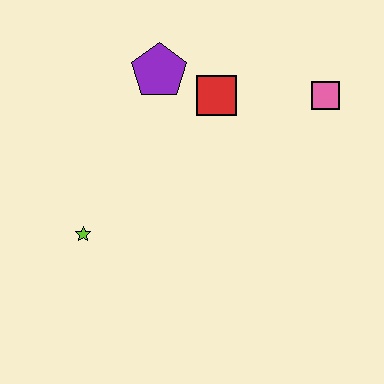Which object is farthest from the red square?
The lime star is farthest from the red square.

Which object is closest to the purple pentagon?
The red square is closest to the purple pentagon.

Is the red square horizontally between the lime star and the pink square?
Yes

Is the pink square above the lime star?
Yes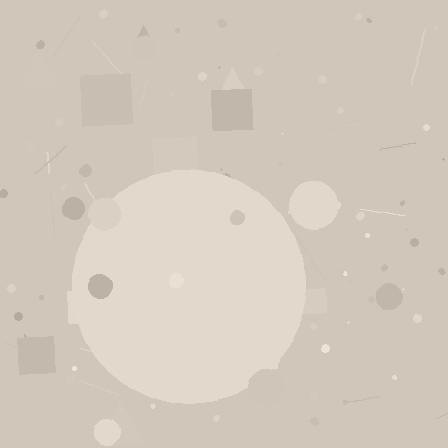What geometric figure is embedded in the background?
A circle is embedded in the background.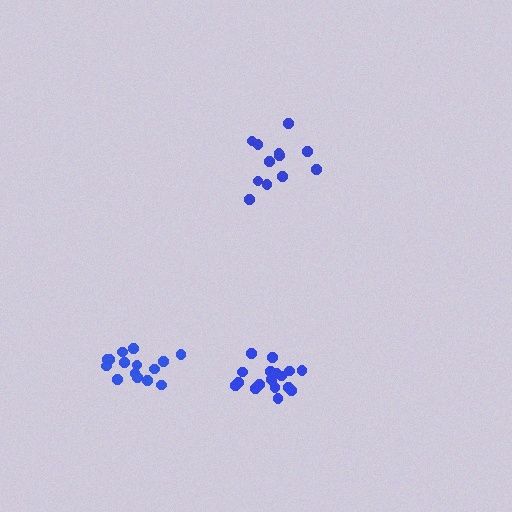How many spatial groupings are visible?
There are 3 spatial groupings.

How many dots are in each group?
Group 1: 16 dots, Group 2: 12 dots, Group 3: 17 dots (45 total).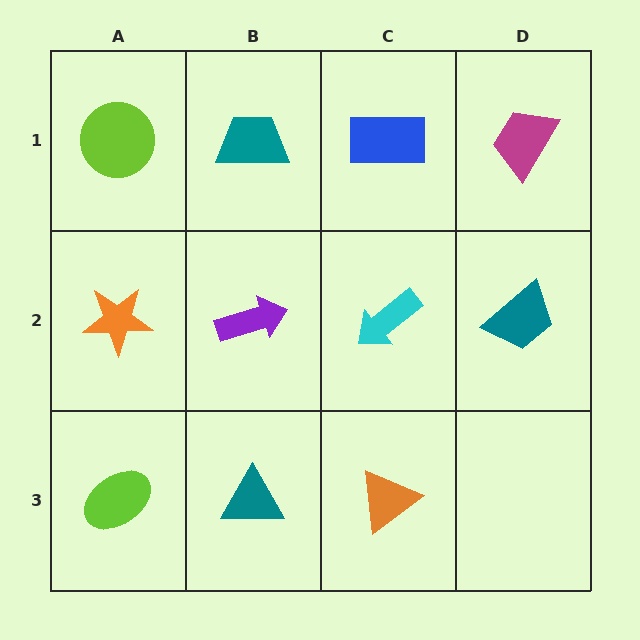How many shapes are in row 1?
4 shapes.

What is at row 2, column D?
A teal trapezoid.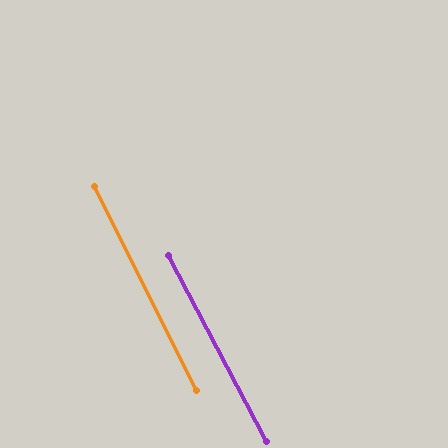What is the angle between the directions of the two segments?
Approximately 1 degree.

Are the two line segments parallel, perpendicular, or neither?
Parallel — their directions differ by only 1.1°.